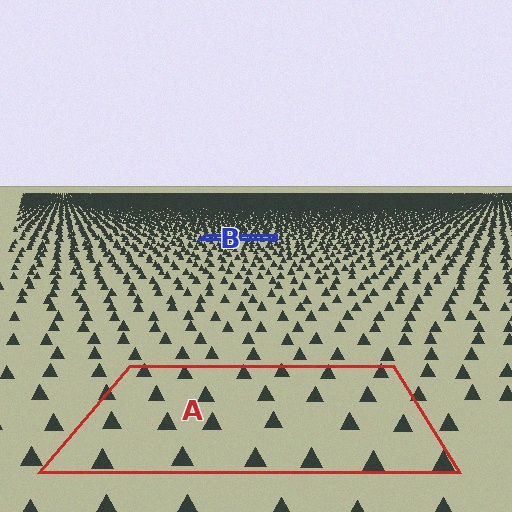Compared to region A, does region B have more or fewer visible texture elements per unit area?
Region B has more texture elements per unit area — they are packed more densely because it is farther away.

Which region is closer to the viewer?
Region A is closer. The texture elements there are larger and more spread out.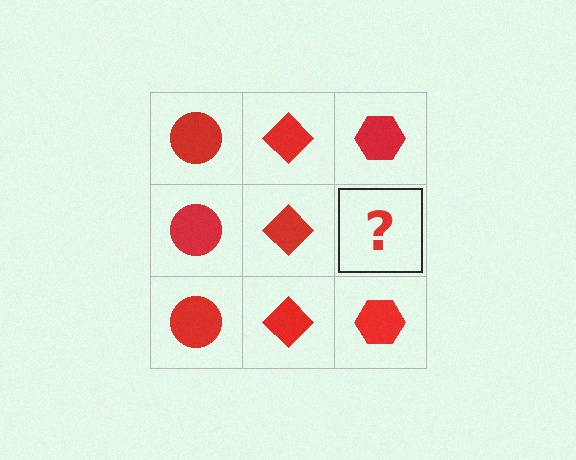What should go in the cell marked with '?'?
The missing cell should contain a red hexagon.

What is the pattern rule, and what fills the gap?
The rule is that each column has a consistent shape. The gap should be filled with a red hexagon.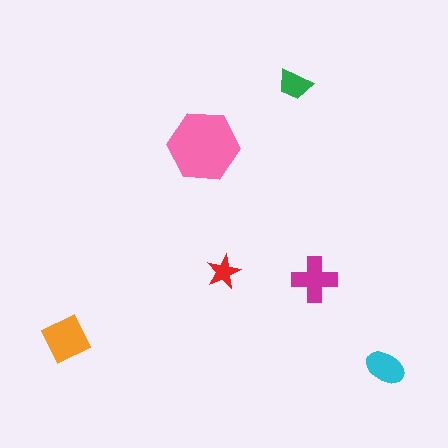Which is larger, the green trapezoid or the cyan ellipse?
The cyan ellipse.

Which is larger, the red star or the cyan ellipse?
The cyan ellipse.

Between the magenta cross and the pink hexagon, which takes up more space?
The pink hexagon.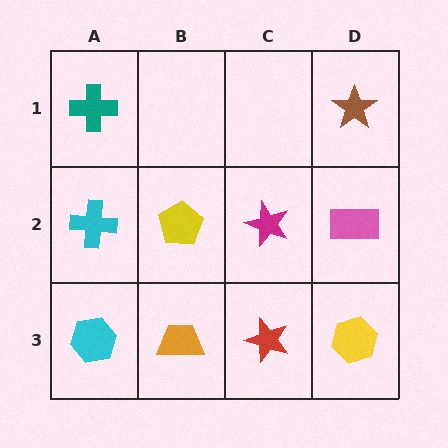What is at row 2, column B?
A yellow pentagon.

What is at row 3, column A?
A cyan hexagon.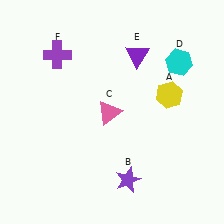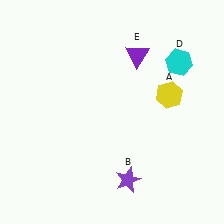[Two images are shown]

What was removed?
The purple cross (F), the pink triangle (C) were removed in Image 2.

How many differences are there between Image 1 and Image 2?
There are 2 differences between the two images.